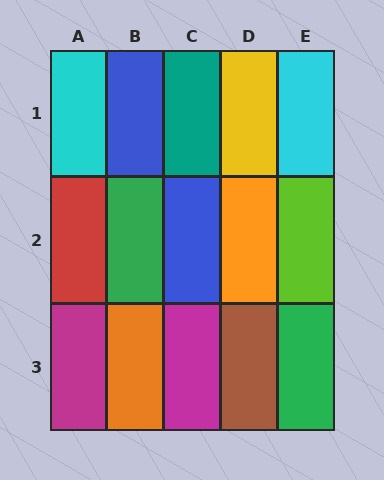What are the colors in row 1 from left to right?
Cyan, blue, teal, yellow, cyan.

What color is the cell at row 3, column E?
Green.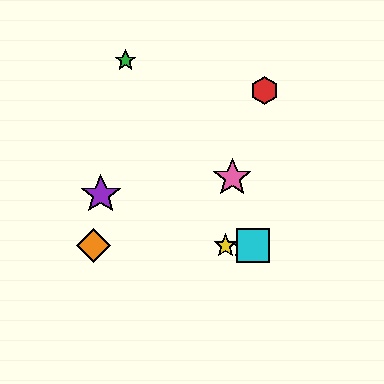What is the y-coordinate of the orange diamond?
The orange diamond is at y≈246.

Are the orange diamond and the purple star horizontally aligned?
No, the orange diamond is at y≈246 and the purple star is at y≈194.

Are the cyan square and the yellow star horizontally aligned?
Yes, both are at y≈246.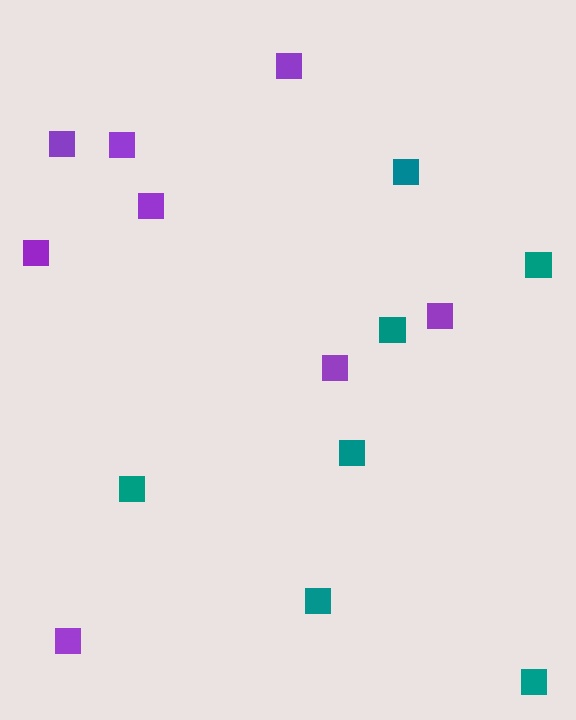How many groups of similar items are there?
There are 2 groups: one group of teal squares (7) and one group of purple squares (8).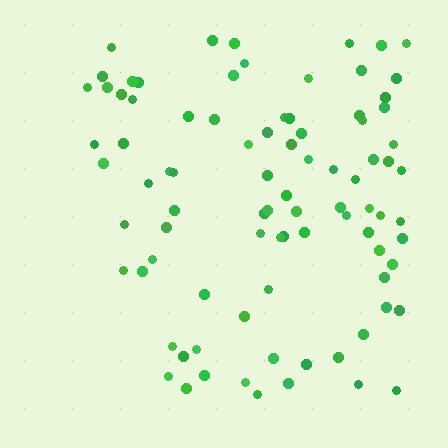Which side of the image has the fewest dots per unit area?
The left.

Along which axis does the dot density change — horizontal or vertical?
Horizontal.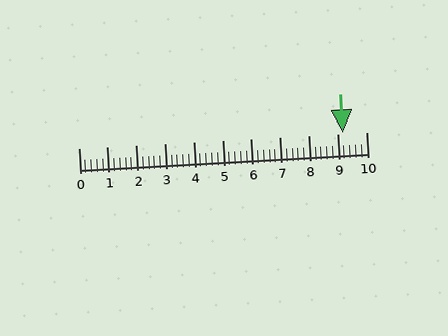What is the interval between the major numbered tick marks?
The major tick marks are spaced 1 units apart.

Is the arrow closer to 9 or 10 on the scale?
The arrow is closer to 9.